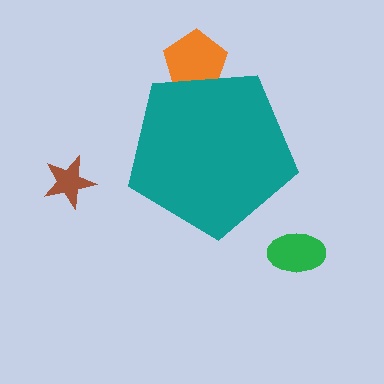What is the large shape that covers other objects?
A teal pentagon.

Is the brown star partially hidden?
No, the brown star is fully visible.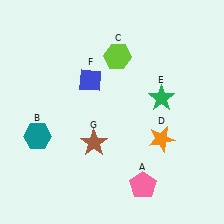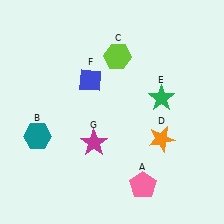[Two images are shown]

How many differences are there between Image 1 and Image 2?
There is 1 difference between the two images.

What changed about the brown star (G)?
In Image 1, G is brown. In Image 2, it changed to magenta.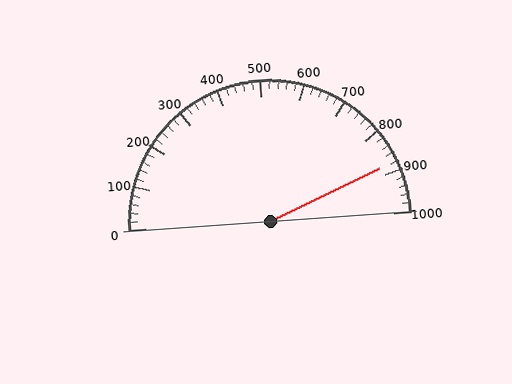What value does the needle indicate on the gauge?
The needle indicates approximately 880.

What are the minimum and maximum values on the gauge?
The gauge ranges from 0 to 1000.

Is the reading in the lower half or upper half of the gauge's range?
The reading is in the upper half of the range (0 to 1000).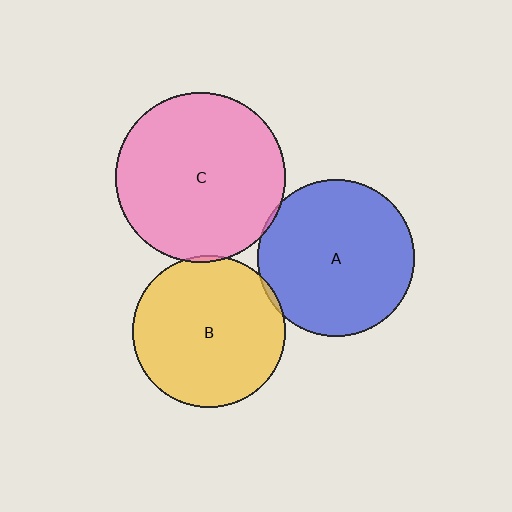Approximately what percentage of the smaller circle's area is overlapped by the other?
Approximately 5%.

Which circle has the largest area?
Circle C (pink).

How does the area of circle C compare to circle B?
Approximately 1.2 times.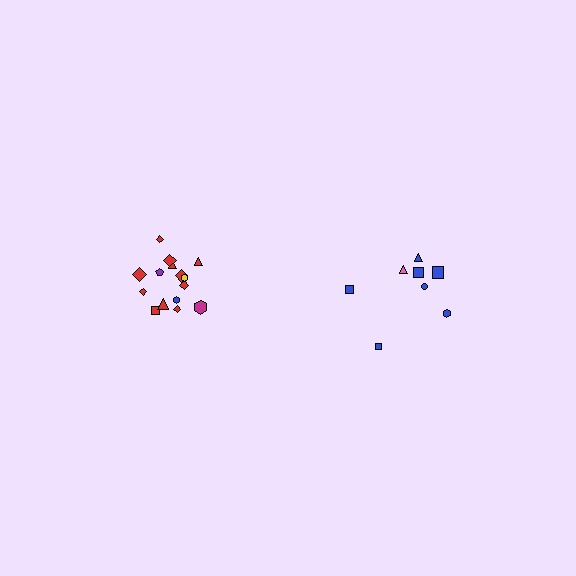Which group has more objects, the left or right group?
The left group.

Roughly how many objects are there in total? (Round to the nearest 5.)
Roughly 25 objects in total.